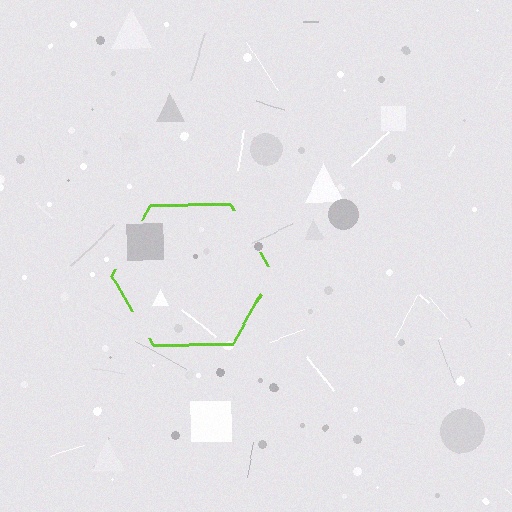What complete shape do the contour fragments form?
The contour fragments form a hexagon.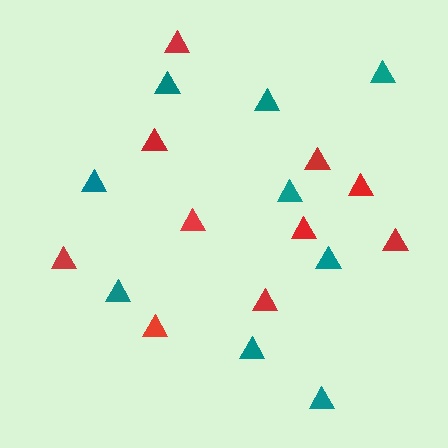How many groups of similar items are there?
There are 2 groups: one group of teal triangles (9) and one group of red triangles (10).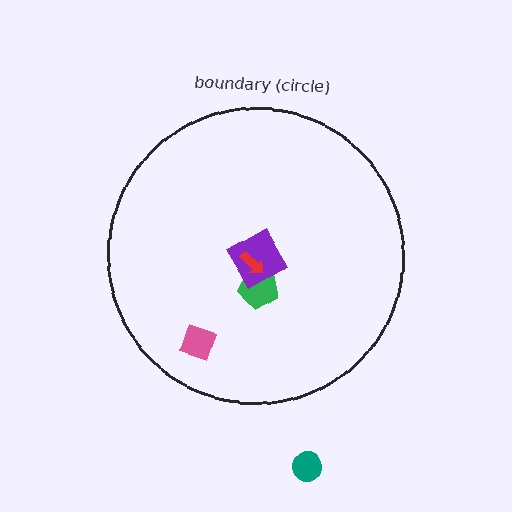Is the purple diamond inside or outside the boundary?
Inside.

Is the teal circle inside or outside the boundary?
Outside.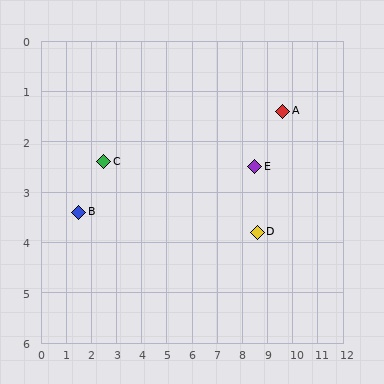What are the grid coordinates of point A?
Point A is at approximately (9.6, 1.4).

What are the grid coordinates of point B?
Point B is at approximately (1.5, 3.4).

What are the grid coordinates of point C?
Point C is at approximately (2.5, 2.4).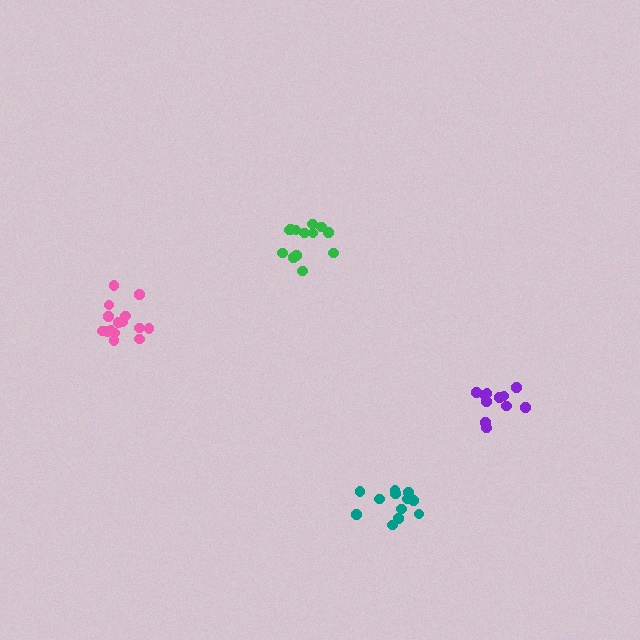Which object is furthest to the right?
The purple cluster is rightmost.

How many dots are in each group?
Group 1: 13 dots, Group 2: 12 dots, Group 3: 15 dots, Group 4: 11 dots (51 total).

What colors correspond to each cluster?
The clusters are colored: green, teal, pink, purple.